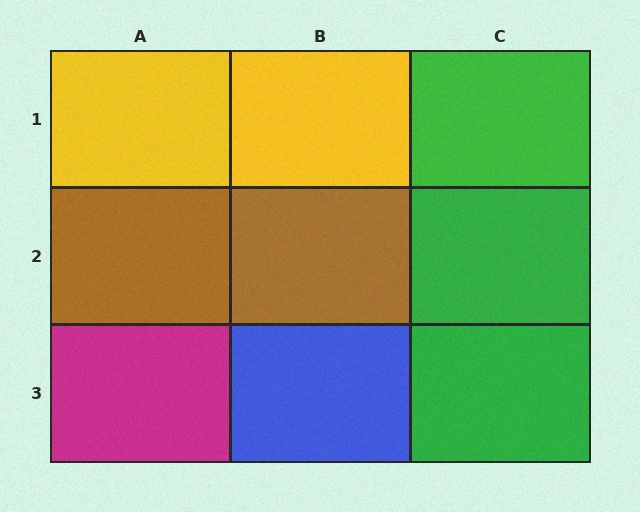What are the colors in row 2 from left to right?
Brown, brown, green.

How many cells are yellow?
2 cells are yellow.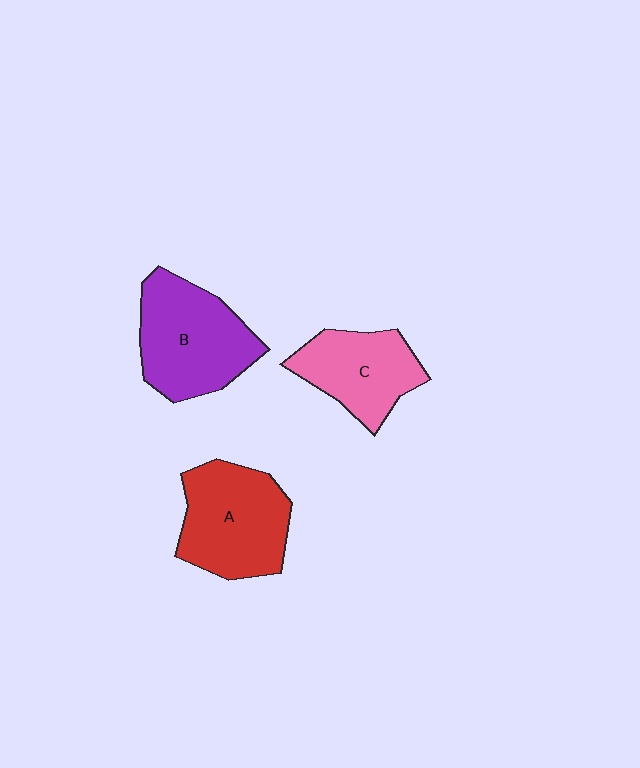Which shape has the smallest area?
Shape C (pink).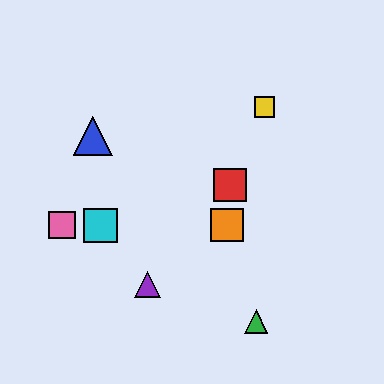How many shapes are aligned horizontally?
3 shapes (the orange square, the cyan square, the pink square) are aligned horizontally.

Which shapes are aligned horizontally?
The orange square, the cyan square, the pink square are aligned horizontally.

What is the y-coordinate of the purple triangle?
The purple triangle is at y≈285.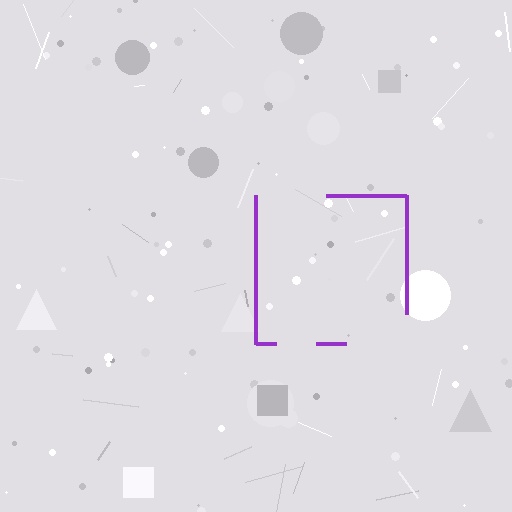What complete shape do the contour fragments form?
The contour fragments form a square.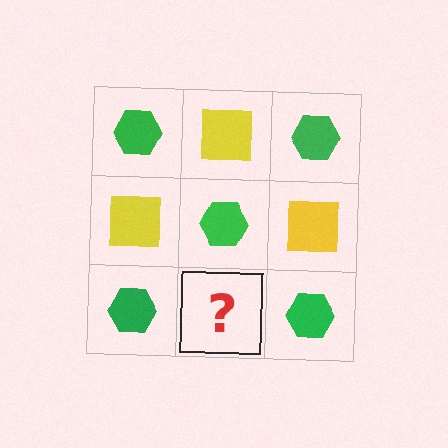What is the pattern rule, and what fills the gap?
The rule is that it alternates green hexagon and yellow square in a checkerboard pattern. The gap should be filled with a yellow square.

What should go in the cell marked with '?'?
The missing cell should contain a yellow square.